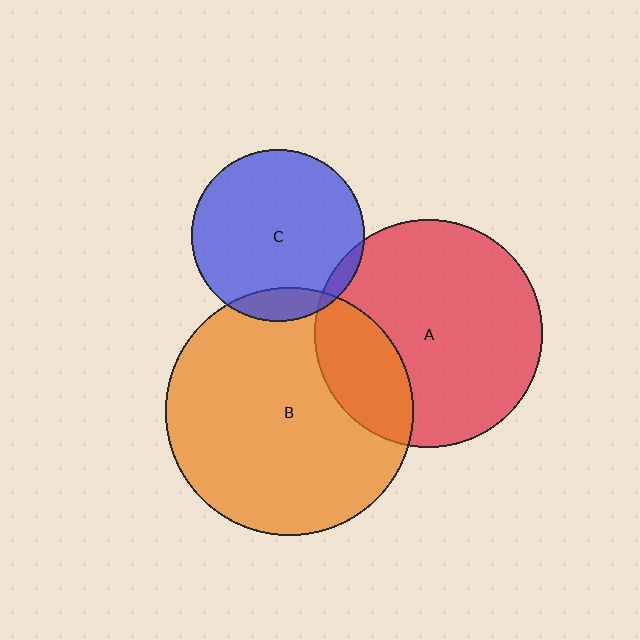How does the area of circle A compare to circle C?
Approximately 1.7 times.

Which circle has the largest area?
Circle B (orange).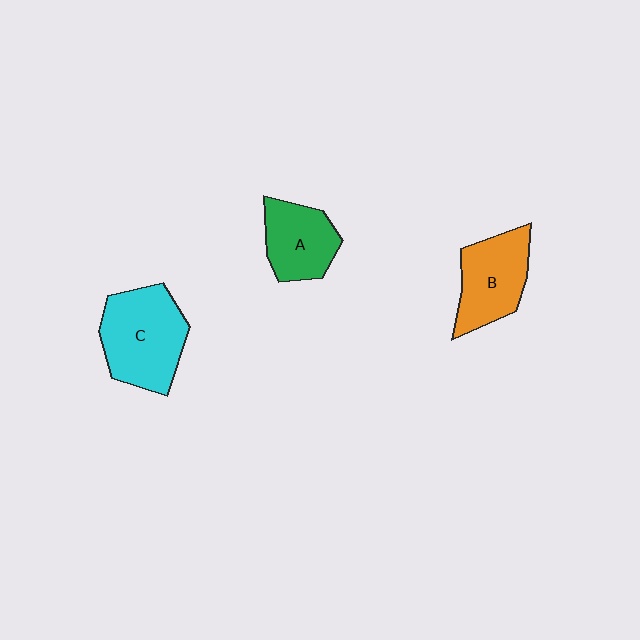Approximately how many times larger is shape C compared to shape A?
Approximately 1.5 times.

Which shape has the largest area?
Shape C (cyan).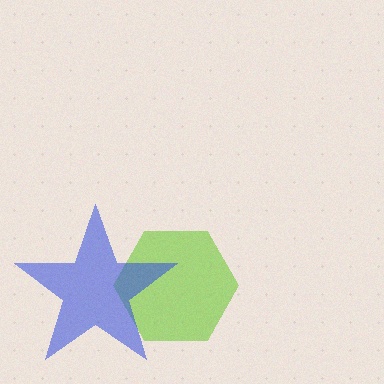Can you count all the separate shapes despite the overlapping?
Yes, there are 2 separate shapes.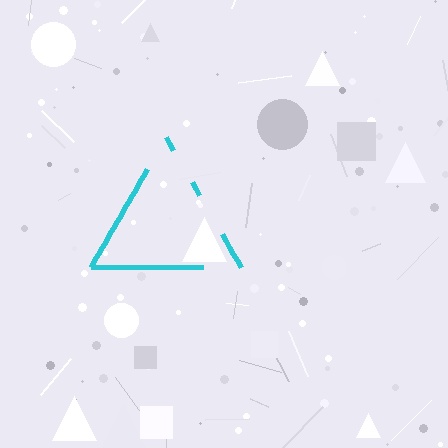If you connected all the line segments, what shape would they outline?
They would outline a triangle.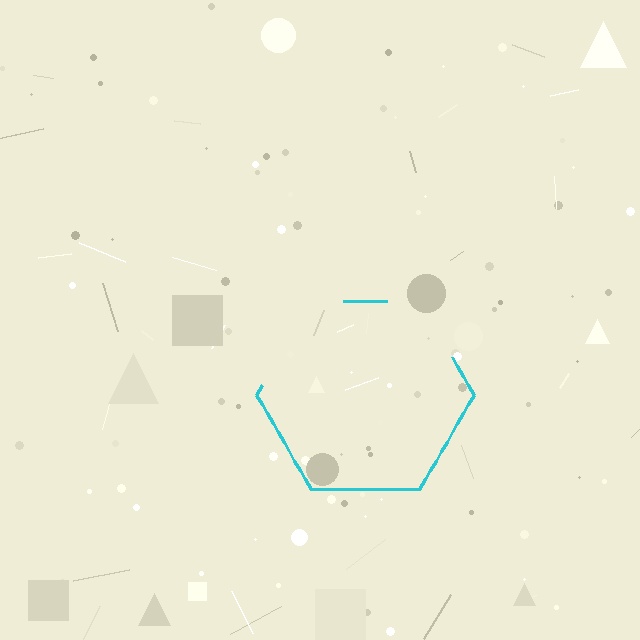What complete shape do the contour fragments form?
The contour fragments form a hexagon.